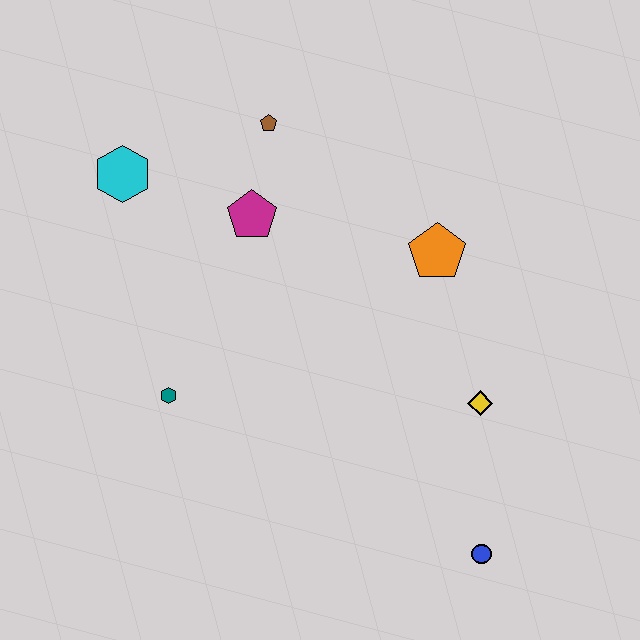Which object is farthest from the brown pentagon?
The blue circle is farthest from the brown pentagon.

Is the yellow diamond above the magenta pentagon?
No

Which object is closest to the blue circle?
The yellow diamond is closest to the blue circle.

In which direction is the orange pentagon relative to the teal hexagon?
The orange pentagon is to the right of the teal hexagon.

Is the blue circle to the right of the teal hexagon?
Yes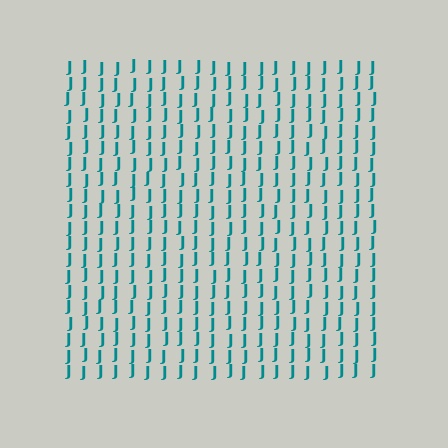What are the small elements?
The small elements are letter J's.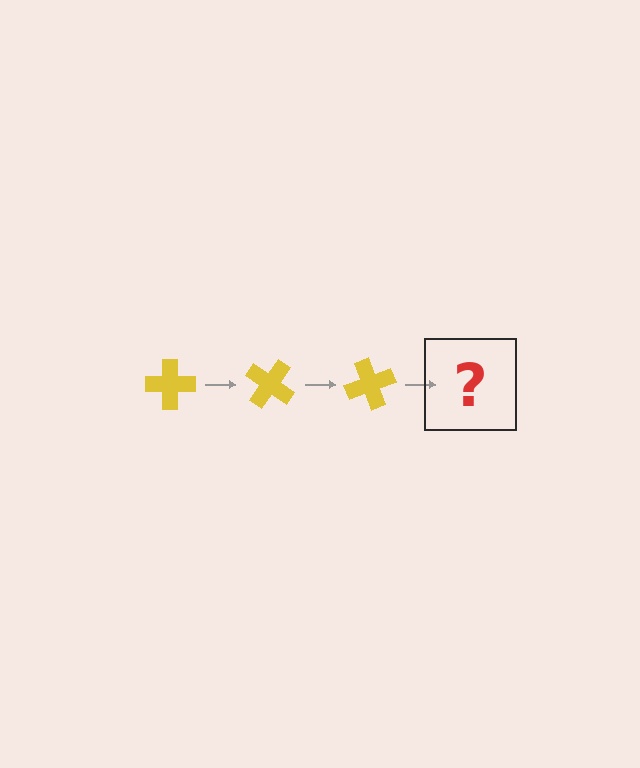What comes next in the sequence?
The next element should be a yellow cross rotated 105 degrees.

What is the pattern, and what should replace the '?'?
The pattern is that the cross rotates 35 degrees each step. The '?' should be a yellow cross rotated 105 degrees.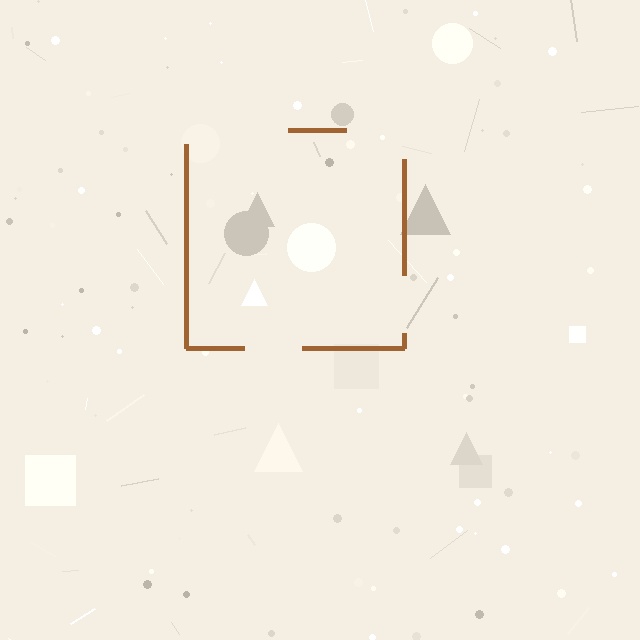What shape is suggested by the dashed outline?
The dashed outline suggests a square.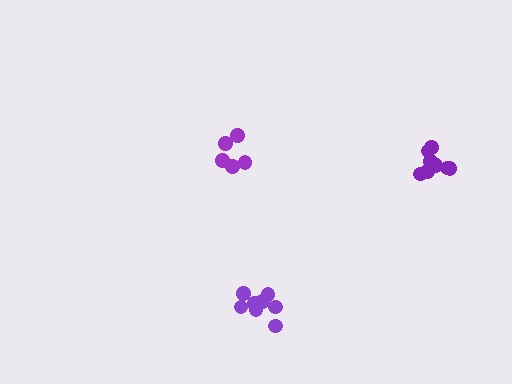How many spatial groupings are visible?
There are 3 spatial groupings.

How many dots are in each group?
Group 1: 8 dots, Group 2: 9 dots, Group 3: 5 dots (22 total).